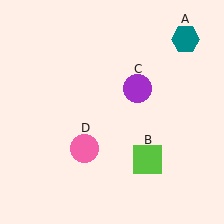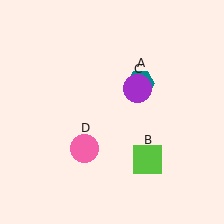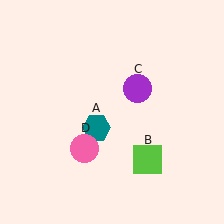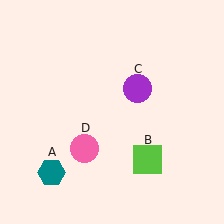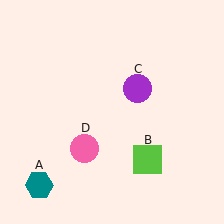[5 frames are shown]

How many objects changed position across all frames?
1 object changed position: teal hexagon (object A).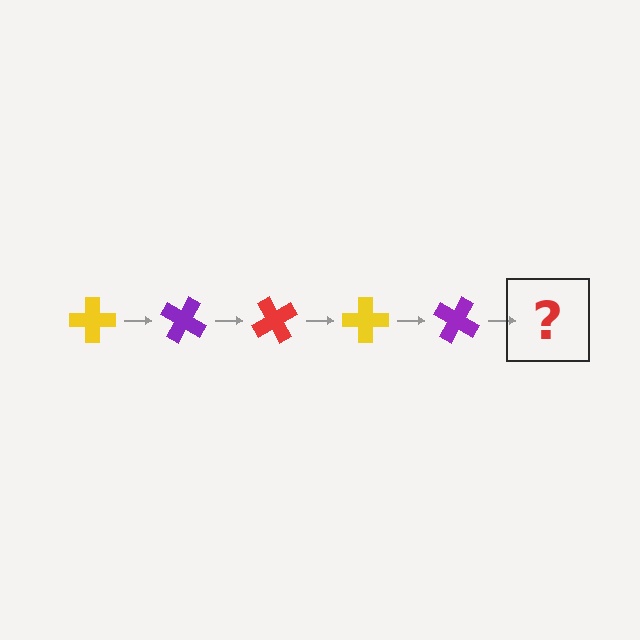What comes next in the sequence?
The next element should be a red cross, rotated 150 degrees from the start.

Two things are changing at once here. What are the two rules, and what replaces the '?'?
The two rules are that it rotates 30 degrees each step and the color cycles through yellow, purple, and red. The '?' should be a red cross, rotated 150 degrees from the start.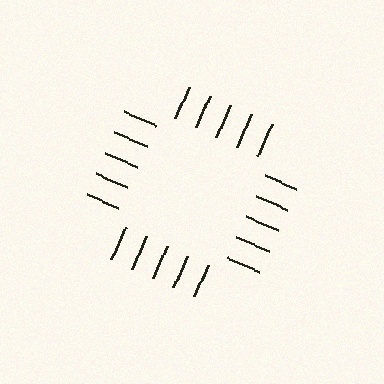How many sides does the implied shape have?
4 sides — the line-ends trace a square.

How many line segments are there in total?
20 — 5 along each of the 4 edges.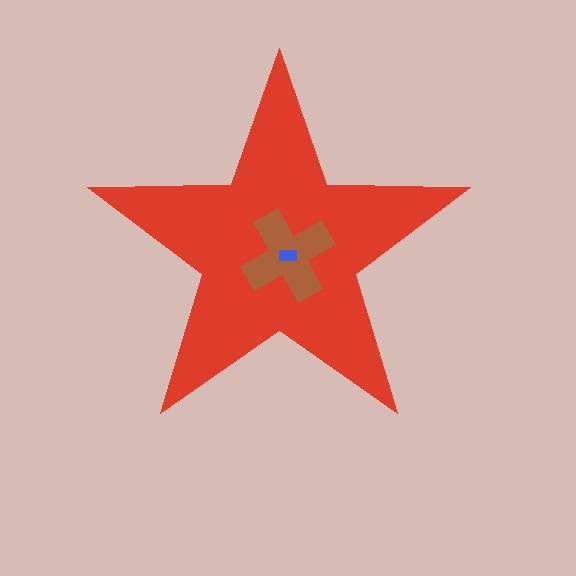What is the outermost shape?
The red star.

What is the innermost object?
The blue rectangle.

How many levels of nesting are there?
3.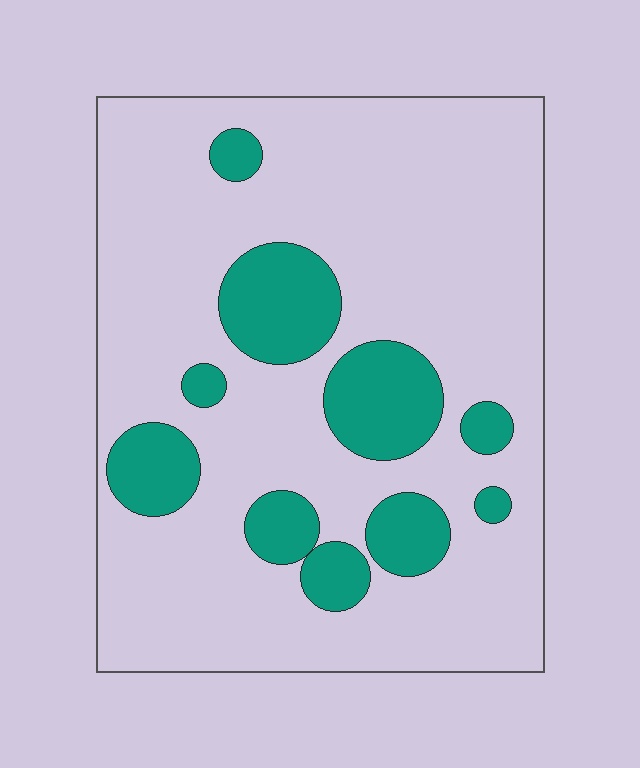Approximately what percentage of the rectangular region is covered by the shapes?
Approximately 20%.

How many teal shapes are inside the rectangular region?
10.